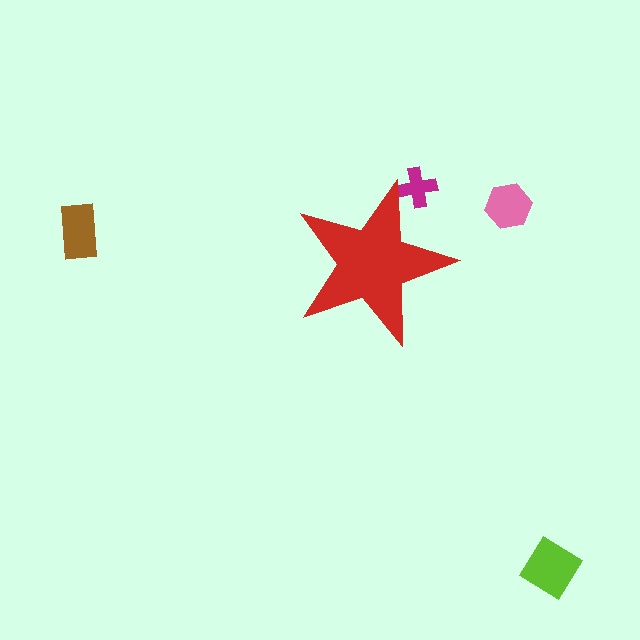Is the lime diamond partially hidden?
No, the lime diamond is fully visible.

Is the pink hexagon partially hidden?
No, the pink hexagon is fully visible.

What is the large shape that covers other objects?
A red star.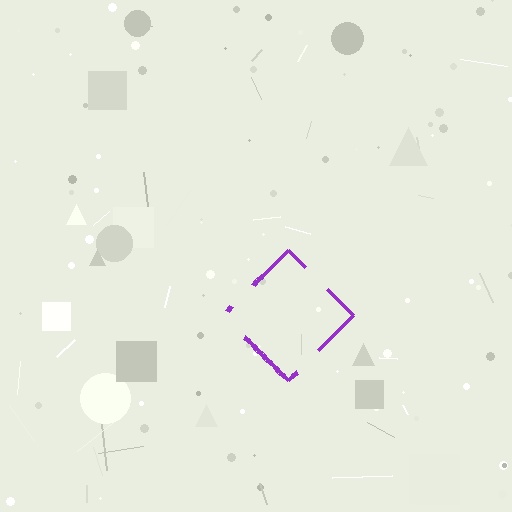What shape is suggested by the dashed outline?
The dashed outline suggests a diamond.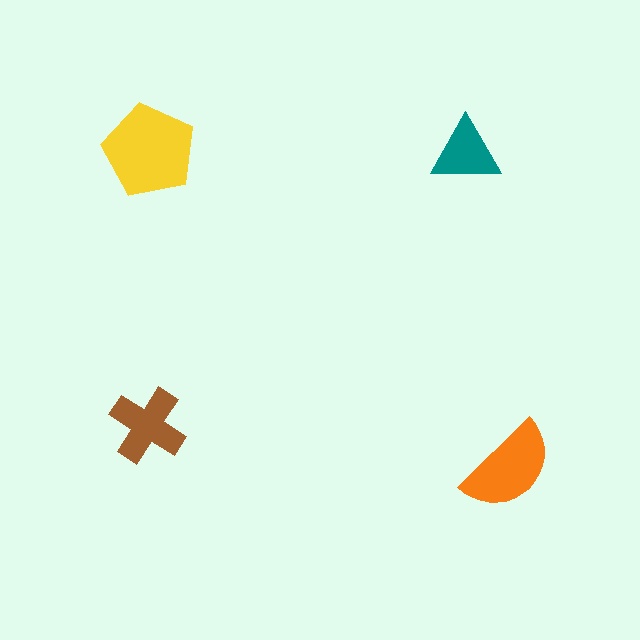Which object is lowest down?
The orange semicircle is bottommost.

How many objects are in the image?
There are 4 objects in the image.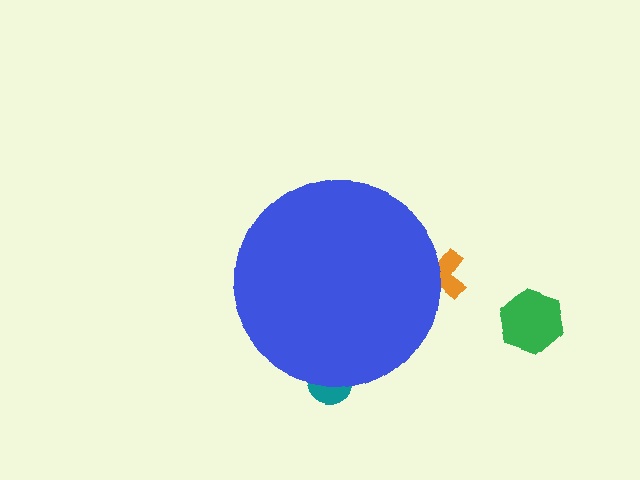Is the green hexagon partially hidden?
No, the green hexagon is fully visible.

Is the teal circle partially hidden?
Yes, the teal circle is partially hidden behind the blue circle.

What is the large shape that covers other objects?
A blue circle.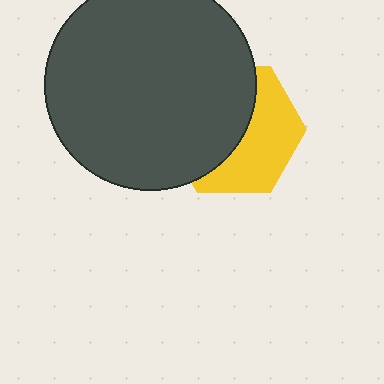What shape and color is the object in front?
The object in front is a dark gray circle.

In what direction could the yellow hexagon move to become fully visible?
The yellow hexagon could move right. That would shift it out from behind the dark gray circle entirely.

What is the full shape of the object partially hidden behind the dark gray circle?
The partially hidden object is a yellow hexagon.